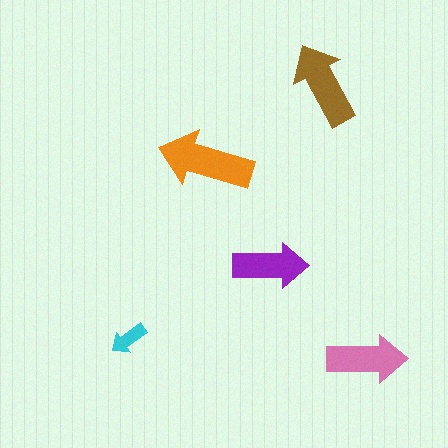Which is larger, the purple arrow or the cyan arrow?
The purple one.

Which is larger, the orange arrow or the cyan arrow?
The orange one.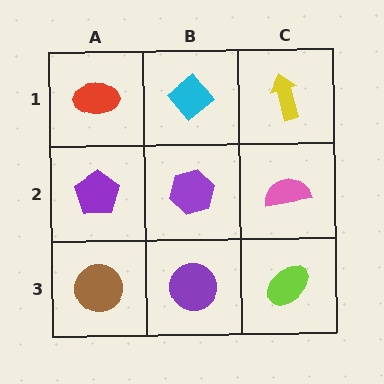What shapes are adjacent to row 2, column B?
A cyan diamond (row 1, column B), a purple circle (row 3, column B), a purple pentagon (row 2, column A), a pink semicircle (row 2, column C).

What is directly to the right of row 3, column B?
A lime ellipse.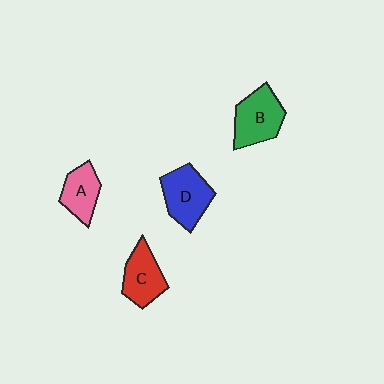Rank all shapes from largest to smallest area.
From largest to smallest: B (green), D (blue), C (red), A (pink).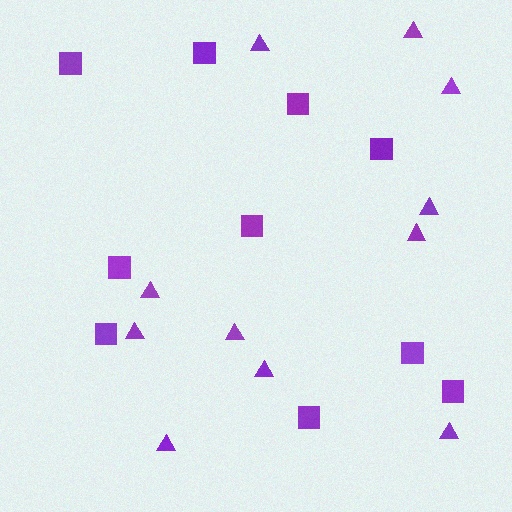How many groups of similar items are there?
There are 2 groups: one group of squares (10) and one group of triangles (11).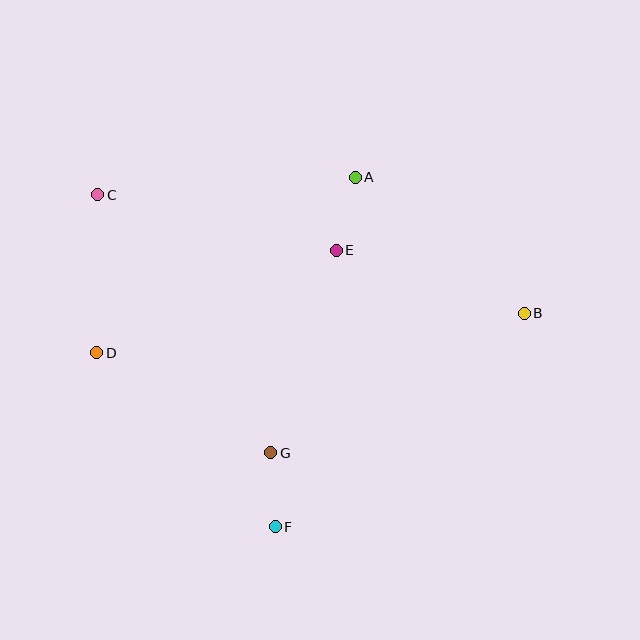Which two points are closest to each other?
Points F and G are closest to each other.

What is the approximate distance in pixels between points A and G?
The distance between A and G is approximately 288 pixels.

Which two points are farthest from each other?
Points B and C are farthest from each other.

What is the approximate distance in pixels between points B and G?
The distance between B and G is approximately 290 pixels.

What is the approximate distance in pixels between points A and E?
The distance between A and E is approximately 76 pixels.